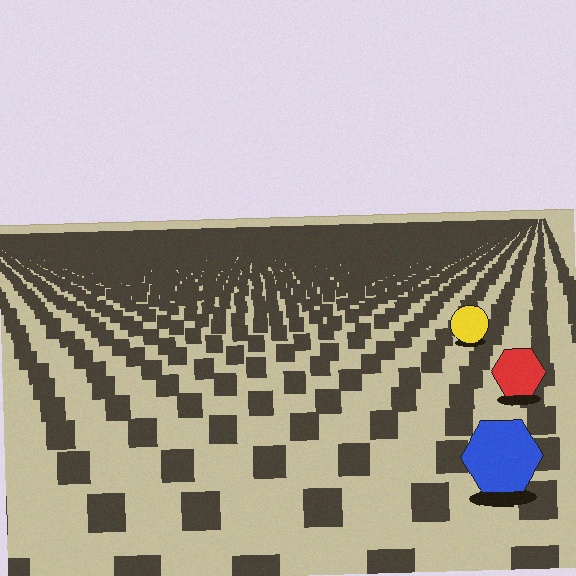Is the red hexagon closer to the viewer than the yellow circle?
Yes. The red hexagon is closer — you can tell from the texture gradient: the ground texture is coarser near it.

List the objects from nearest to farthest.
From nearest to farthest: the blue hexagon, the red hexagon, the yellow circle.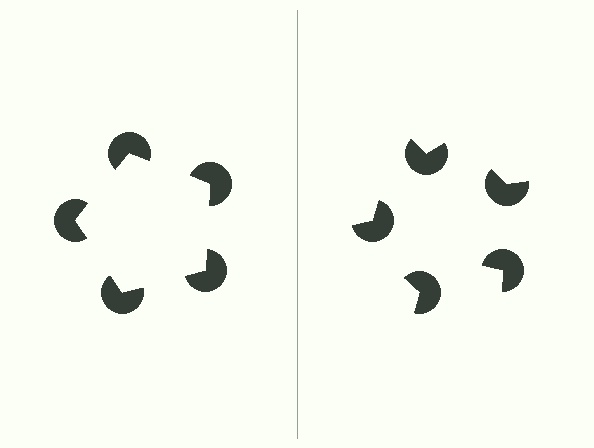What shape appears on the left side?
An illusory pentagon.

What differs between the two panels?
The pac-man discs are positioned identically on both sides; only the wedge orientations differ. On the left they align to a pentagon; on the right they are misaligned.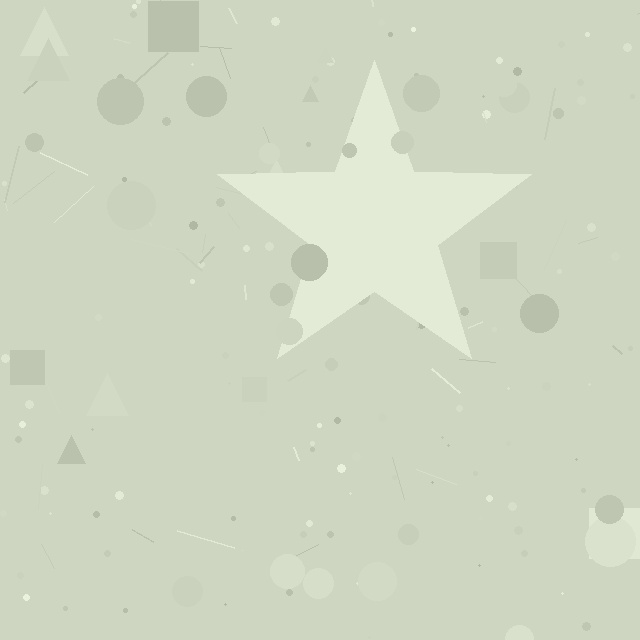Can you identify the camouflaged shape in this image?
The camouflaged shape is a star.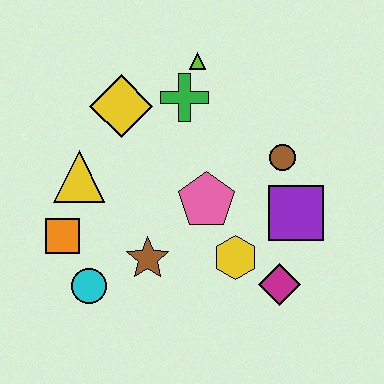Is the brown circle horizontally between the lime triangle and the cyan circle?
No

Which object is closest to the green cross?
The lime triangle is closest to the green cross.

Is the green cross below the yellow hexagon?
No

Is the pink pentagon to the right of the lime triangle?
Yes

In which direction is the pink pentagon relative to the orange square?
The pink pentagon is to the right of the orange square.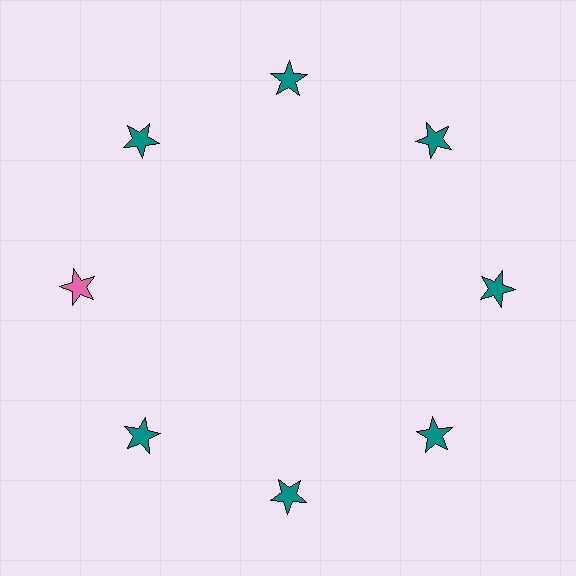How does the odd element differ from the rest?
It has a different color: pink instead of teal.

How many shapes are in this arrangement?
There are 8 shapes arranged in a ring pattern.